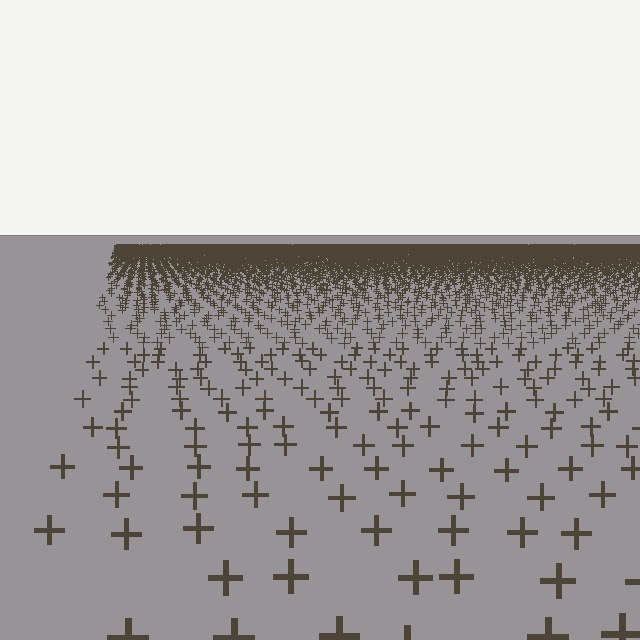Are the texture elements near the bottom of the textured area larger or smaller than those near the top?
Larger. Near the bottom, elements are closer to the viewer and appear at a bigger on-screen size.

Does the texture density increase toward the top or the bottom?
Density increases toward the top.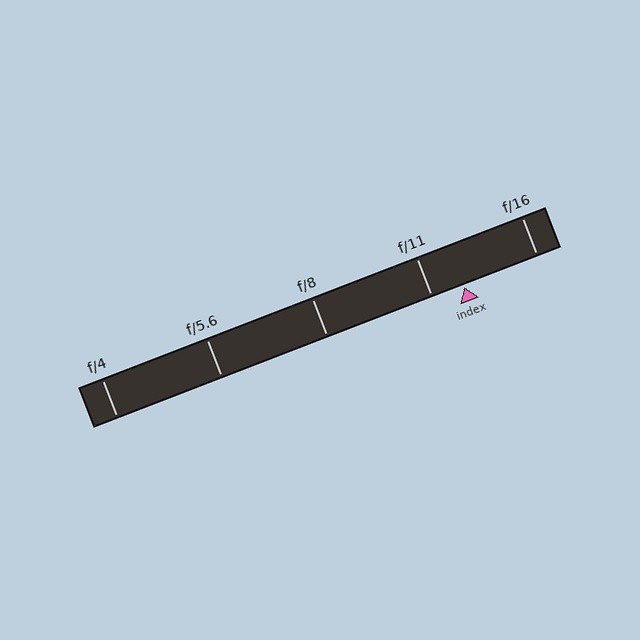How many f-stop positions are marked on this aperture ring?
There are 5 f-stop positions marked.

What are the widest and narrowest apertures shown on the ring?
The widest aperture shown is f/4 and the narrowest is f/16.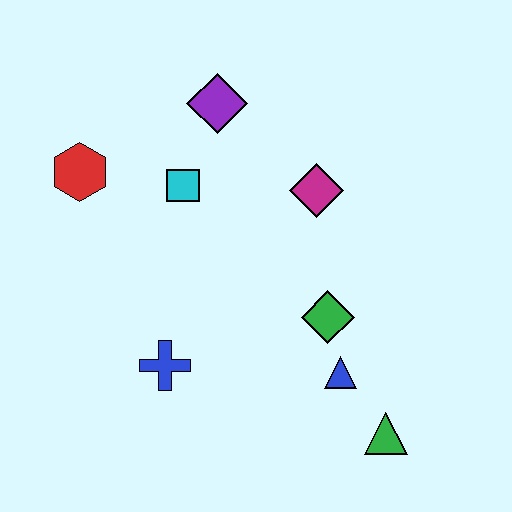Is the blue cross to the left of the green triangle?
Yes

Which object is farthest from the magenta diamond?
The green triangle is farthest from the magenta diamond.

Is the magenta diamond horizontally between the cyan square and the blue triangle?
Yes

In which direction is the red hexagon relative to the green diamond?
The red hexagon is to the left of the green diamond.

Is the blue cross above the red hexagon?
No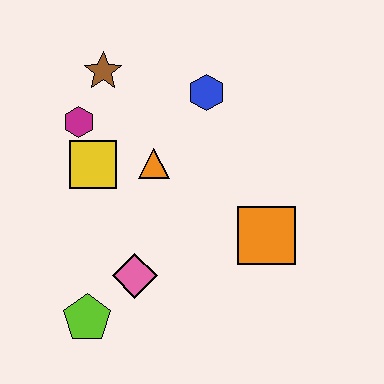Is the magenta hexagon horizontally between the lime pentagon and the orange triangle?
No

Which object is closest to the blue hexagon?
The orange triangle is closest to the blue hexagon.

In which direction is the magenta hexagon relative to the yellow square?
The magenta hexagon is above the yellow square.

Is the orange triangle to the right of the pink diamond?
Yes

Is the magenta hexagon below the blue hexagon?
Yes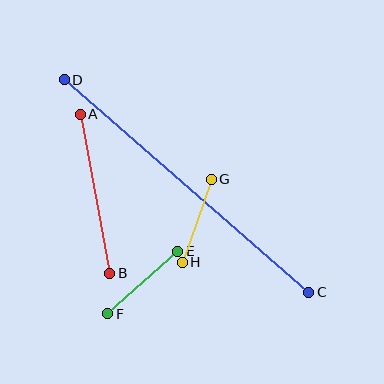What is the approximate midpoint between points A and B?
The midpoint is at approximately (95, 194) pixels.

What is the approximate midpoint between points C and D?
The midpoint is at approximately (187, 186) pixels.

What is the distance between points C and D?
The distance is approximately 324 pixels.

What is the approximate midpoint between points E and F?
The midpoint is at approximately (143, 283) pixels.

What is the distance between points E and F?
The distance is approximately 93 pixels.